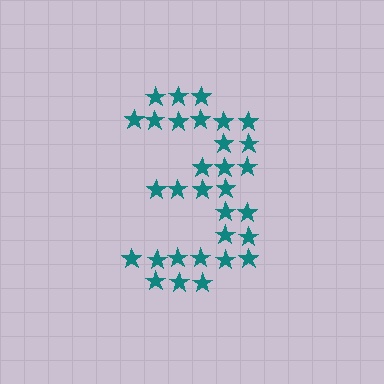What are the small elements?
The small elements are stars.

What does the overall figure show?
The overall figure shows the digit 3.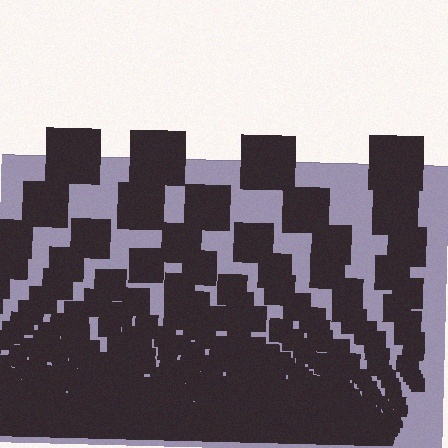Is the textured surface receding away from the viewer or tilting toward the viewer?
The surface appears to tilt toward the viewer. Texture elements get larger and sparser toward the top.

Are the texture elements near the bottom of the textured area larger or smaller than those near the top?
Smaller. The gradient is inverted — elements near the bottom are smaller and denser.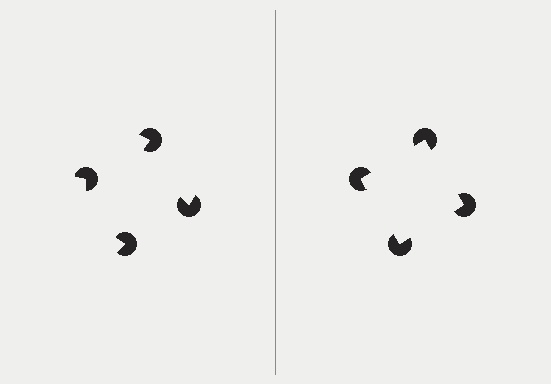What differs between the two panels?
The pac-man discs are positioned identically on both sides; only the wedge orientations differ. On the right they align to a square; on the left they are misaligned.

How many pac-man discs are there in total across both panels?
8 — 4 on each side.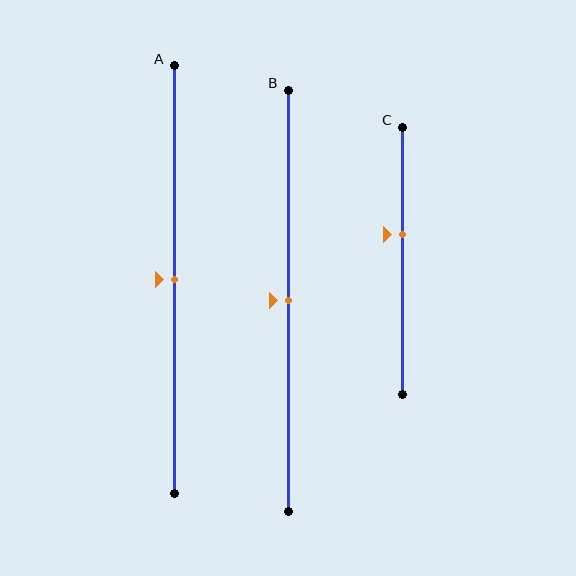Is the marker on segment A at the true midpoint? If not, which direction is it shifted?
Yes, the marker on segment A is at the true midpoint.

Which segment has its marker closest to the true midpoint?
Segment A has its marker closest to the true midpoint.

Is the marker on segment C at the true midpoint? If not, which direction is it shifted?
No, the marker on segment C is shifted upward by about 10% of the segment length.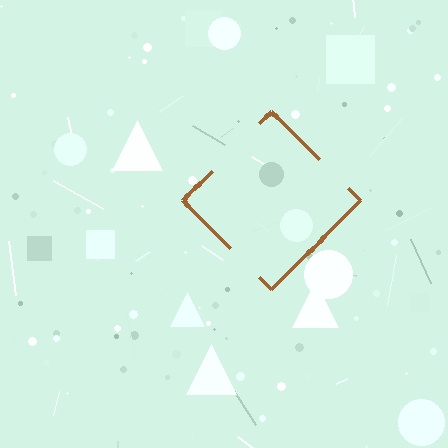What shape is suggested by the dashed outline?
The dashed outline suggests a diamond.